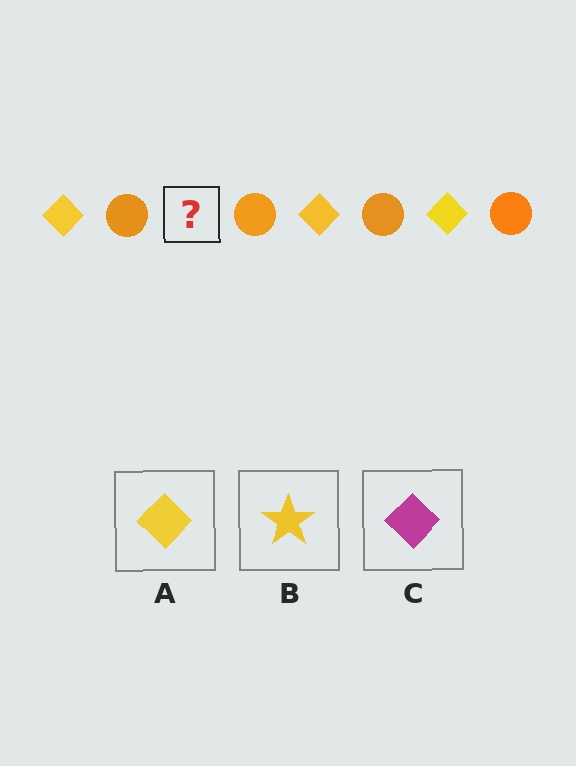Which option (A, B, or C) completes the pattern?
A.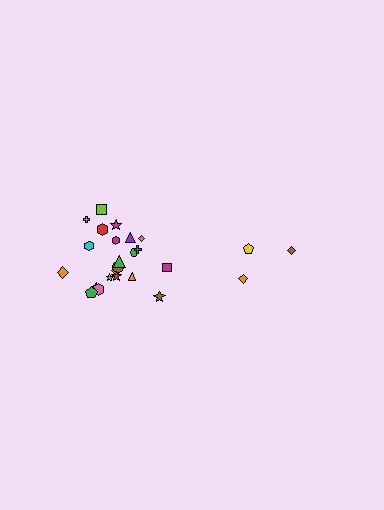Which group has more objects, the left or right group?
The left group.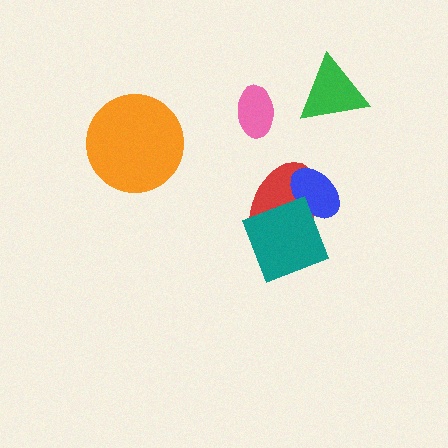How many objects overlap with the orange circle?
0 objects overlap with the orange circle.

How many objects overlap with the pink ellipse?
0 objects overlap with the pink ellipse.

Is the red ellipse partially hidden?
Yes, it is partially covered by another shape.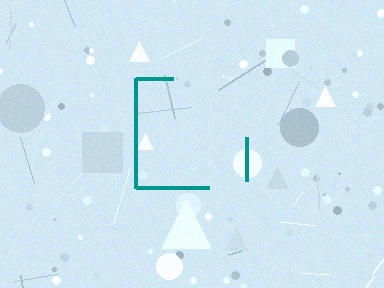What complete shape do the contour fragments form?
The contour fragments form a square.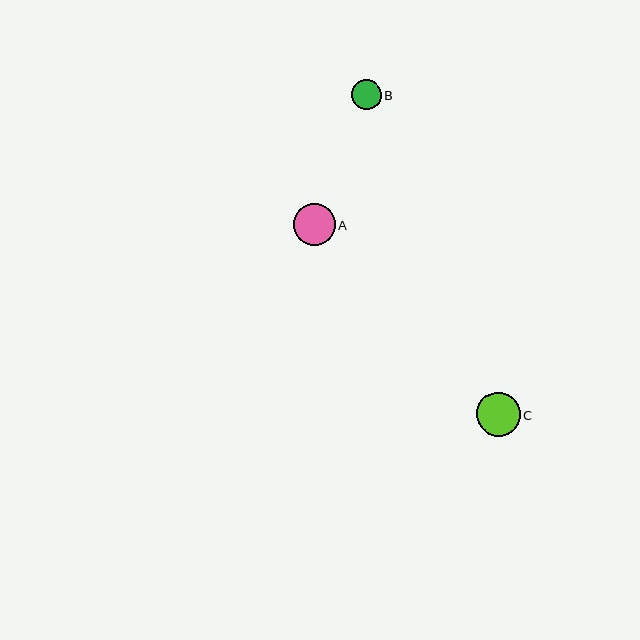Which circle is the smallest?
Circle B is the smallest with a size of approximately 30 pixels.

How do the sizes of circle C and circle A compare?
Circle C and circle A are approximately the same size.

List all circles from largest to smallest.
From largest to smallest: C, A, B.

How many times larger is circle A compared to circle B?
Circle A is approximately 1.4 times the size of circle B.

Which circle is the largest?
Circle C is the largest with a size of approximately 44 pixels.